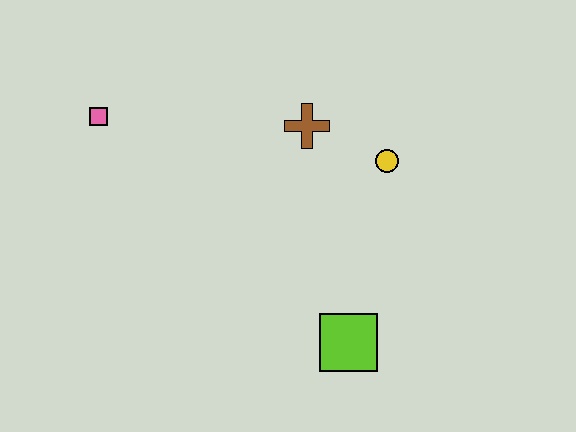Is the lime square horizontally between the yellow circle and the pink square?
Yes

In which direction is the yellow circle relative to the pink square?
The yellow circle is to the right of the pink square.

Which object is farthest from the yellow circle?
The pink square is farthest from the yellow circle.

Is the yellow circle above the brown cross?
No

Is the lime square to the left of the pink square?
No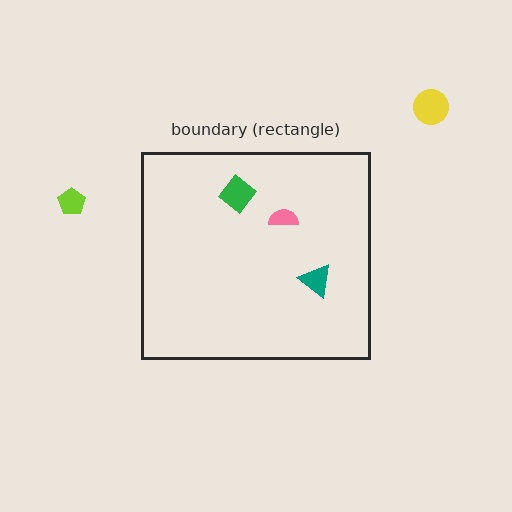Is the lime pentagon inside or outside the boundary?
Outside.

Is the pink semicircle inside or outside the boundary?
Inside.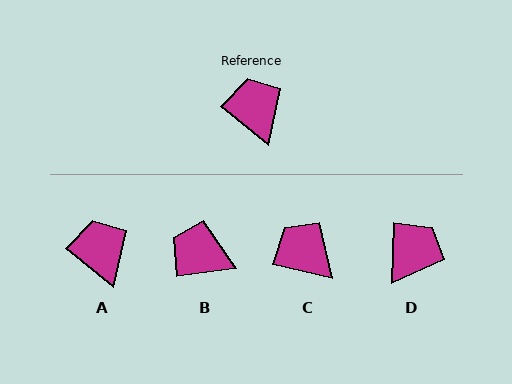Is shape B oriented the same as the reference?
No, it is off by about 47 degrees.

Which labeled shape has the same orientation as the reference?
A.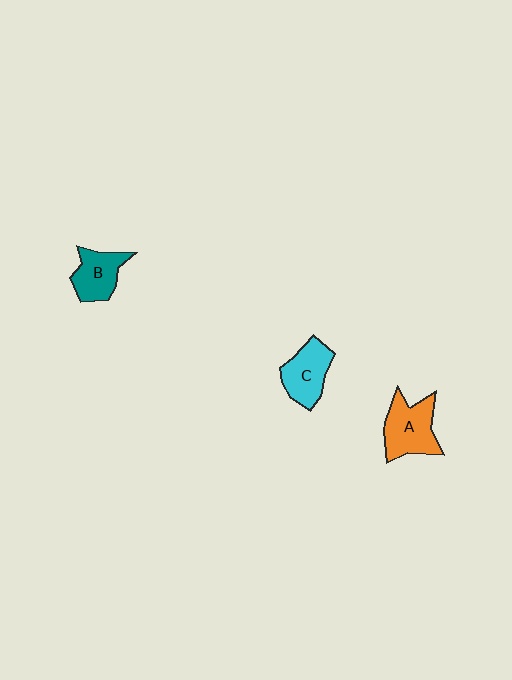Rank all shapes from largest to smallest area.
From largest to smallest: A (orange), C (cyan), B (teal).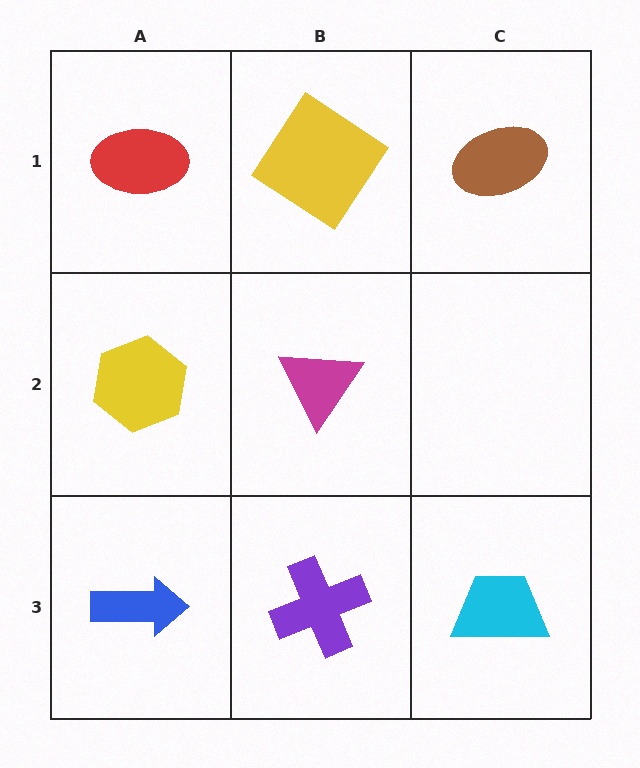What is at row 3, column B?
A purple cross.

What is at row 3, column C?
A cyan trapezoid.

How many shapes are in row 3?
3 shapes.